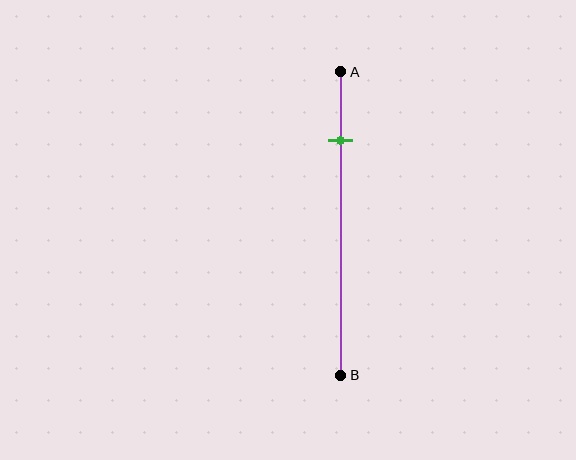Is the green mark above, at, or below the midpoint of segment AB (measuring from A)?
The green mark is above the midpoint of segment AB.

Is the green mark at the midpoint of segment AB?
No, the mark is at about 25% from A, not at the 50% midpoint.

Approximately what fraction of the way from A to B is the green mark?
The green mark is approximately 25% of the way from A to B.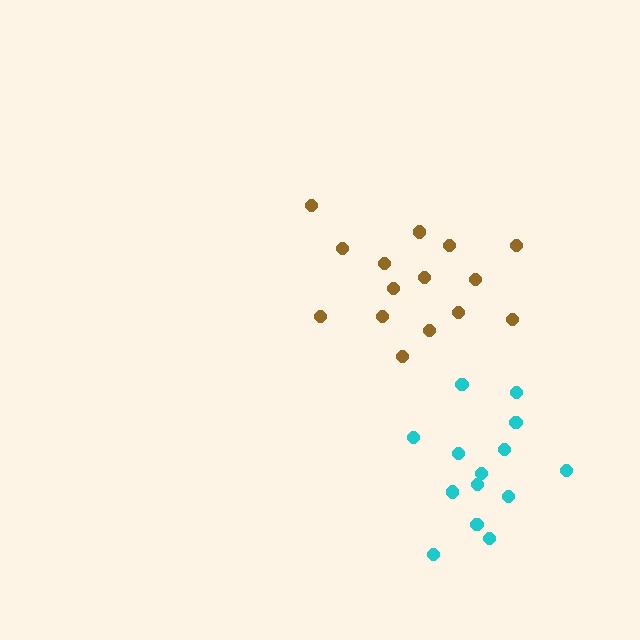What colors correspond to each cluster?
The clusters are colored: cyan, brown.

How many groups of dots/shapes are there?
There are 2 groups.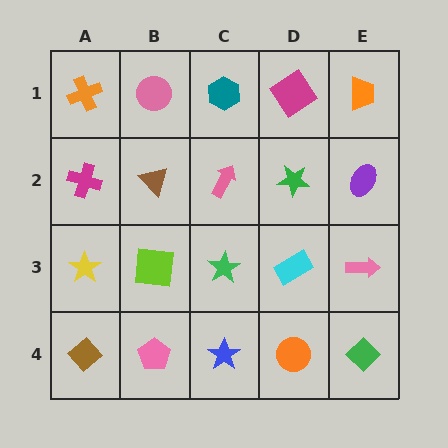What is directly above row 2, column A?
An orange cross.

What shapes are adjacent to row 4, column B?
A lime square (row 3, column B), a brown diamond (row 4, column A), a blue star (row 4, column C).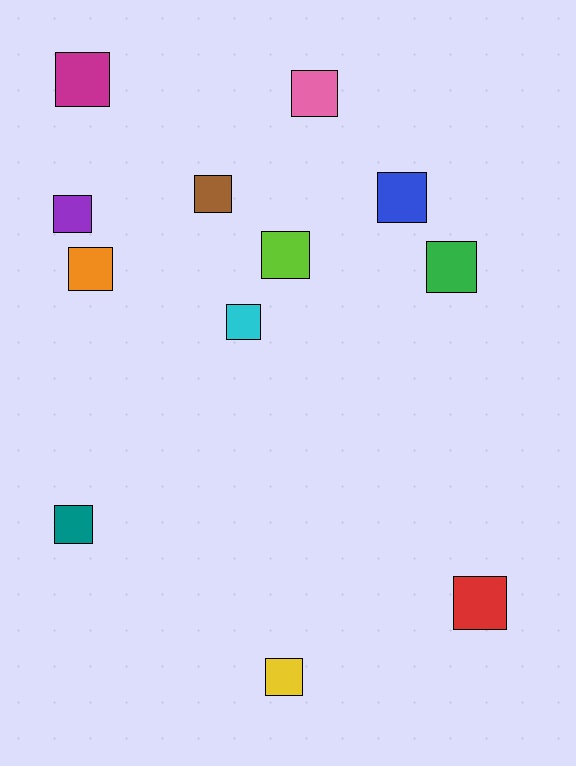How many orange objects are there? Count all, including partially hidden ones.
There is 1 orange object.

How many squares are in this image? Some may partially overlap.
There are 12 squares.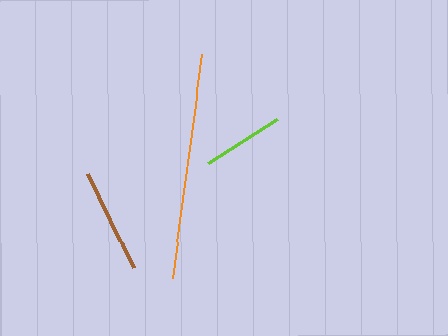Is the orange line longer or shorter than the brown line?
The orange line is longer than the brown line.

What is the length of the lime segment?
The lime segment is approximately 81 pixels long.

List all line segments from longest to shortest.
From longest to shortest: orange, brown, lime.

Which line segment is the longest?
The orange line is the longest at approximately 226 pixels.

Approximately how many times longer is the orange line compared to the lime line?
The orange line is approximately 2.8 times the length of the lime line.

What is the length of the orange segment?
The orange segment is approximately 226 pixels long.